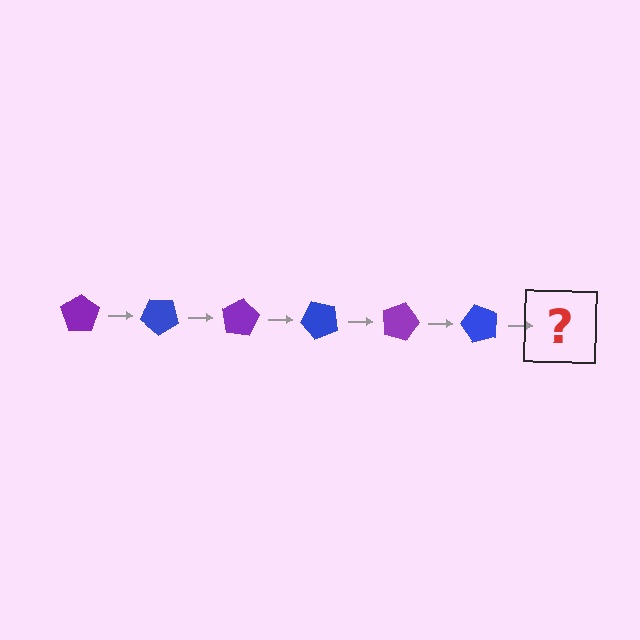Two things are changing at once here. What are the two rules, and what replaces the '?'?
The two rules are that it rotates 40 degrees each step and the color cycles through purple and blue. The '?' should be a purple pentagon, rotated 240 degrees from the start.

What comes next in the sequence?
The next element should be a purple pentagon, rotated 240 degrees from the start.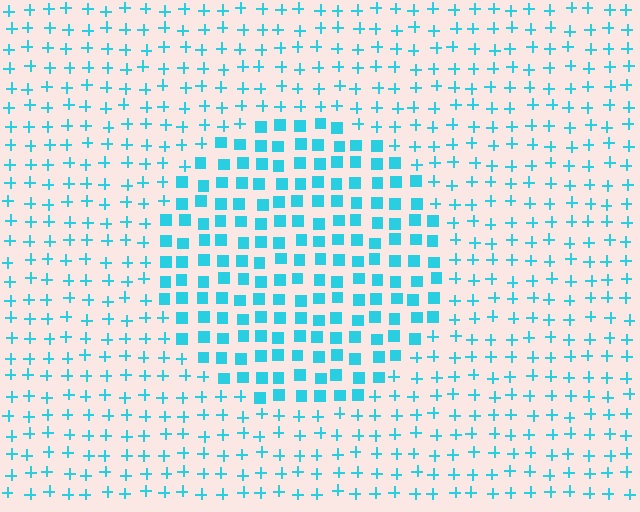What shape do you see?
I see a circle.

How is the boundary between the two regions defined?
The boundary is defined by a change in element shape: squares inside vs. plus signs outside. All elements share the same color and spacing.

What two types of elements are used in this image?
The image uses squares inside the circle region and plus signs outside it.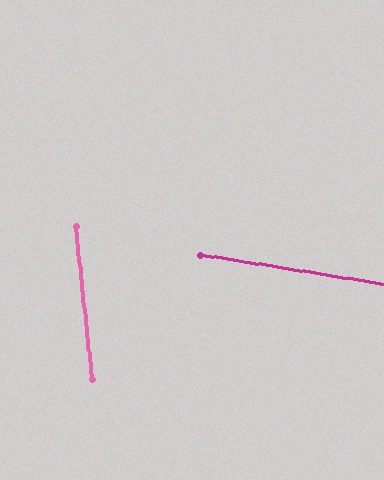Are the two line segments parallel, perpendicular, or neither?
Neither parallel nor perpendicular — they differ by about 75°.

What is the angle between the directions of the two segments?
Approximately 75 degrees.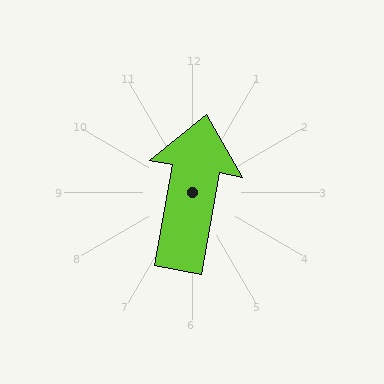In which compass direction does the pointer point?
North.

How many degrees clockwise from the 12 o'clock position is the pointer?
Approximately 10 degrees.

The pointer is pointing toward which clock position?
Roughly 12 o'clock.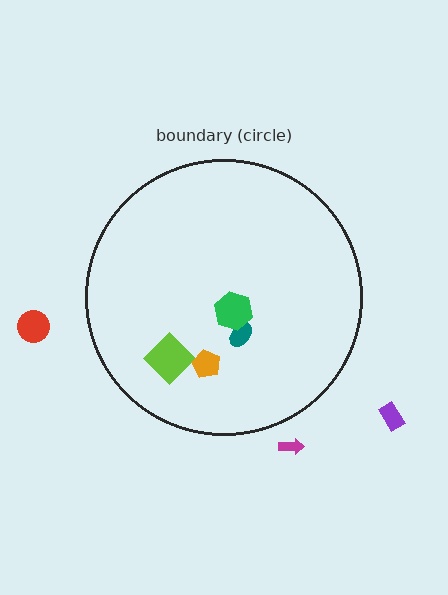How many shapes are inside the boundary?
4 inside, 3 outside.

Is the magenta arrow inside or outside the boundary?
Outside.